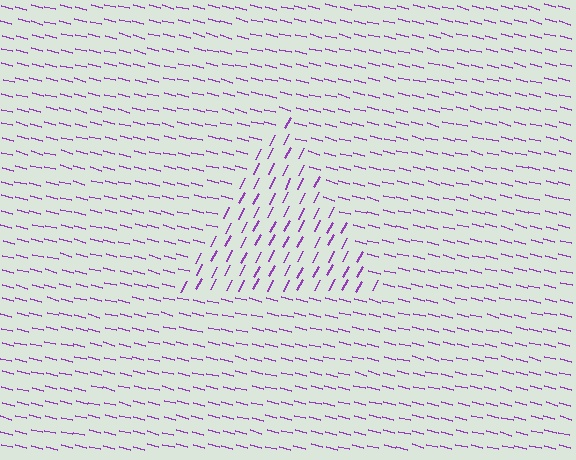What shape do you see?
I see a triangle.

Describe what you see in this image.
The image is filled with small purple line segments. A triangle region in the image has lines oriented differently from the surrounding lines, creating a visible texture boundary.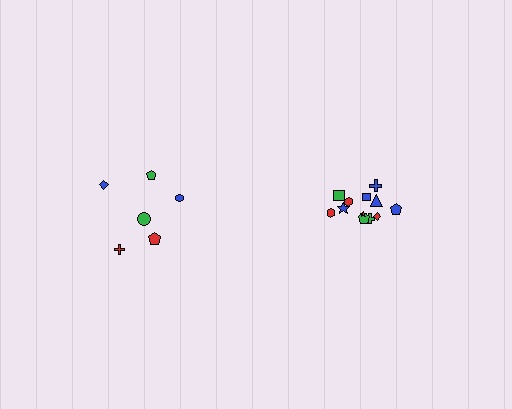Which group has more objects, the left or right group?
The right group.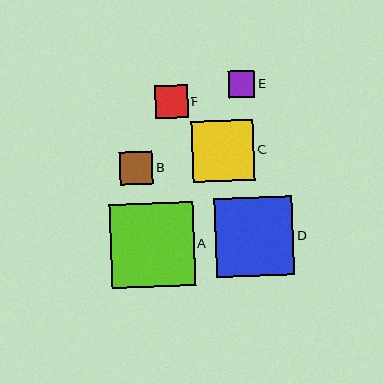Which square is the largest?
Square A is the largest with a size of approximately 84 pixels.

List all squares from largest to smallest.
From largest to smallest: A, D, C, B, F, E.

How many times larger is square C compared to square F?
Square C is approximately 1.9 times the size of square F.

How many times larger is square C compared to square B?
Square C is approximately 1.9 times the size of square B.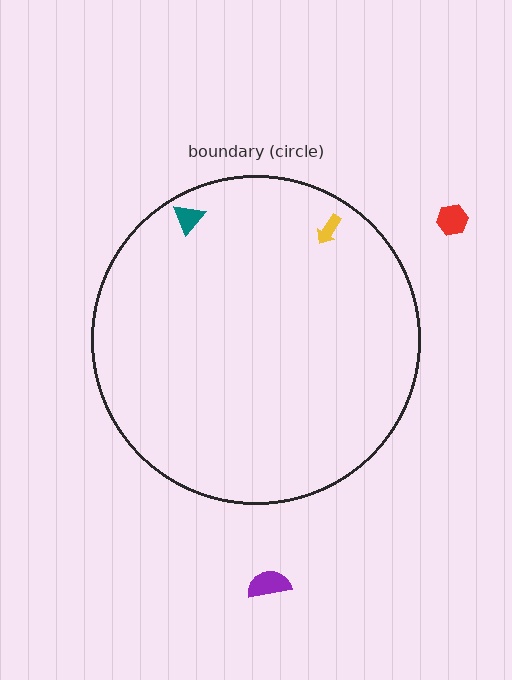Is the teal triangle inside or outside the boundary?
Inside.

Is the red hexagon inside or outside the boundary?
Outside.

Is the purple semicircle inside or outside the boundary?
Outside.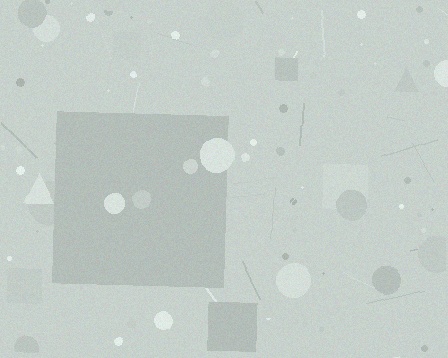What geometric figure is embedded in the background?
A square is embedded in the background.